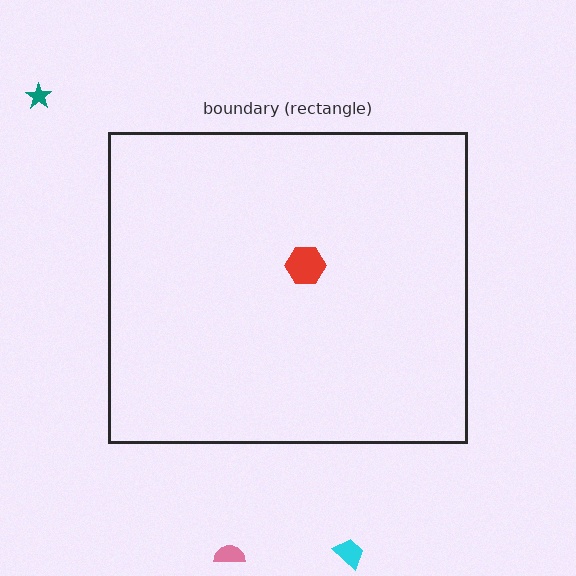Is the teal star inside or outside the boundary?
Outside.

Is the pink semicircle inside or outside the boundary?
Outside.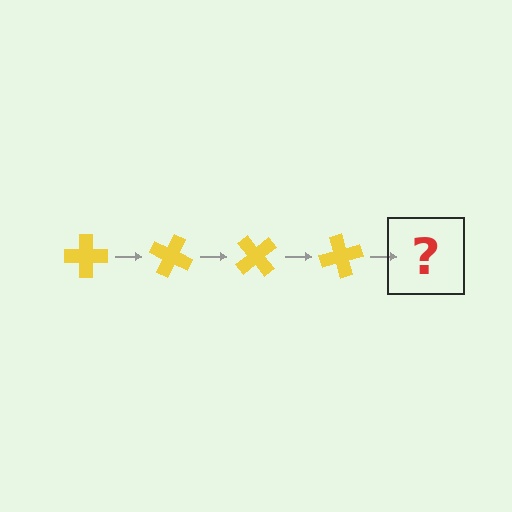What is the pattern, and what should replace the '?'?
The pattern is that the cross rotates 25 degrees each step. The '?' should be a yellow cross rotated 100 degrees.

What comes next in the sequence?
The next element should be a yellow cross rotated 100 degrees.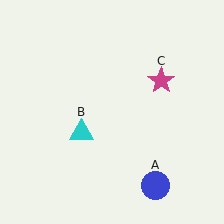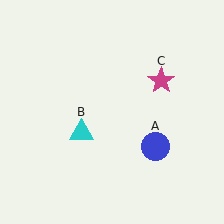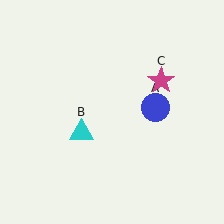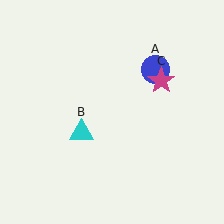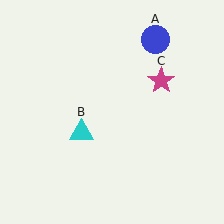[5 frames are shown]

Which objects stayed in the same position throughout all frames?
Cyan triangle (object B) and magenta star (object C) remained stationary.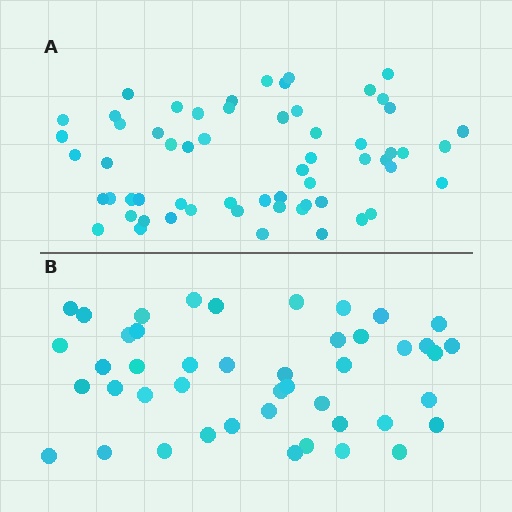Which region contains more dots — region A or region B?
Region A (the top region) has more dots.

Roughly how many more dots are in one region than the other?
Region A has approximately 15 more dots than region B.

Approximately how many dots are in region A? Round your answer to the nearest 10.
About 60 dots.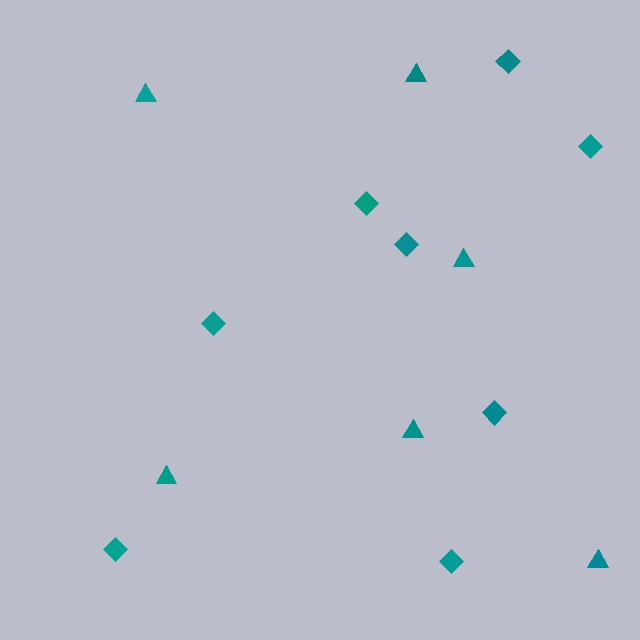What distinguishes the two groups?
There are 2 groups: one group of diamonds (8) and one group of triangles (6).